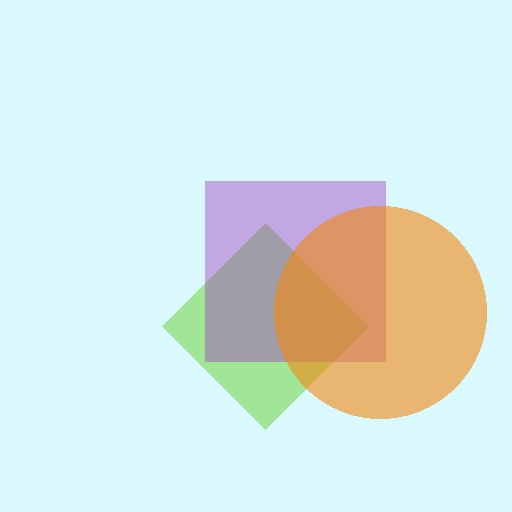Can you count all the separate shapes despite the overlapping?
Yes, there are 3 separate shapes.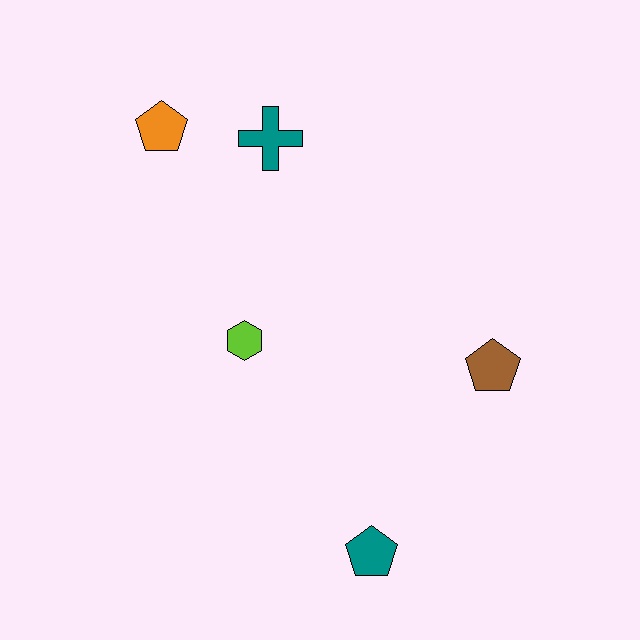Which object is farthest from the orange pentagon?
The teal pentagon is farthest from the orange pentagon.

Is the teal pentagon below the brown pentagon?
Yes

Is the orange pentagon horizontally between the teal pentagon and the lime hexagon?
No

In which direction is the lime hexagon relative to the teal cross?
The lime hexagon is below the teal cross.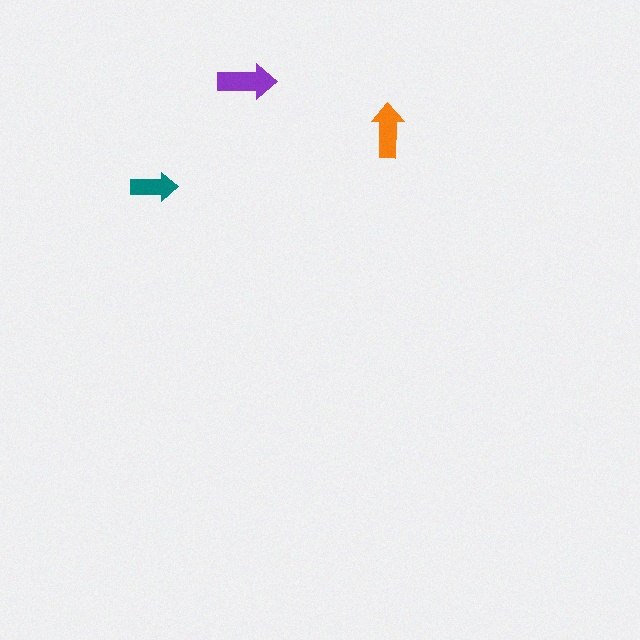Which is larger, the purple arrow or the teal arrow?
The purple one.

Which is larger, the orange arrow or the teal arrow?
The orange one.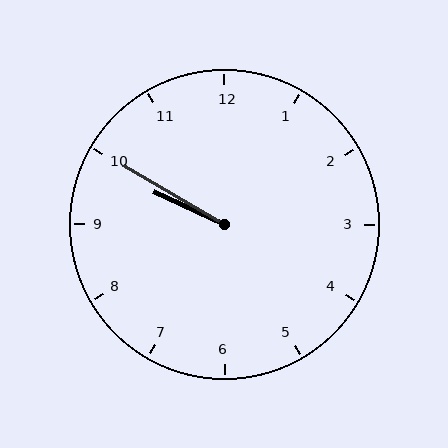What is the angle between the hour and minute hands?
Approximately 5 degrees.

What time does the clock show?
9:50.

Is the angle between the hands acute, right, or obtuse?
It is acute.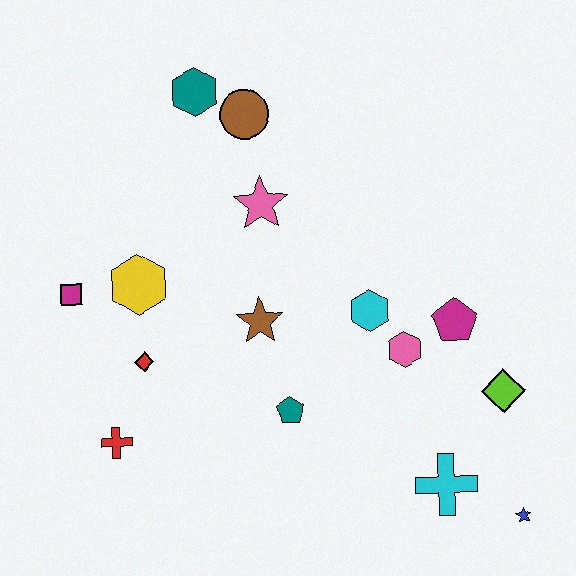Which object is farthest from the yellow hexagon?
The blue star is farthest from the yellow hexagon.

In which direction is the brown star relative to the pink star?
The brown star is below the pink star.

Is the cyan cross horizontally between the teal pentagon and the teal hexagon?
No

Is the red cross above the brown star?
No